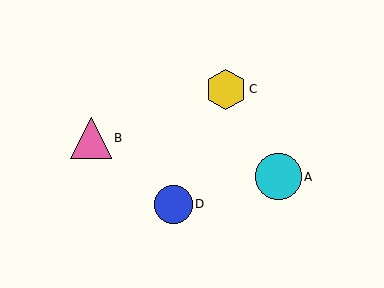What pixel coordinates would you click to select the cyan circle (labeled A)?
Click at (278, 177) to select the cyan circle A.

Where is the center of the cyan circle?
The center of the cyan circle is at (278, 177).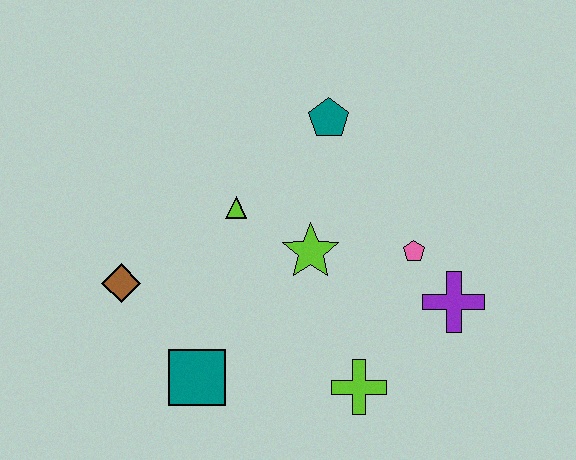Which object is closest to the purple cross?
The pink pentagon is closest to the purple cross.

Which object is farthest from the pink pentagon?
The brown diamond is farthest from the pink pentagon.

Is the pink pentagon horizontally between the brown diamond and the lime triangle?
No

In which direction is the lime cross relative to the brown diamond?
The lime cross is to the right of the brown diamond.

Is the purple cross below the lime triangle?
Yes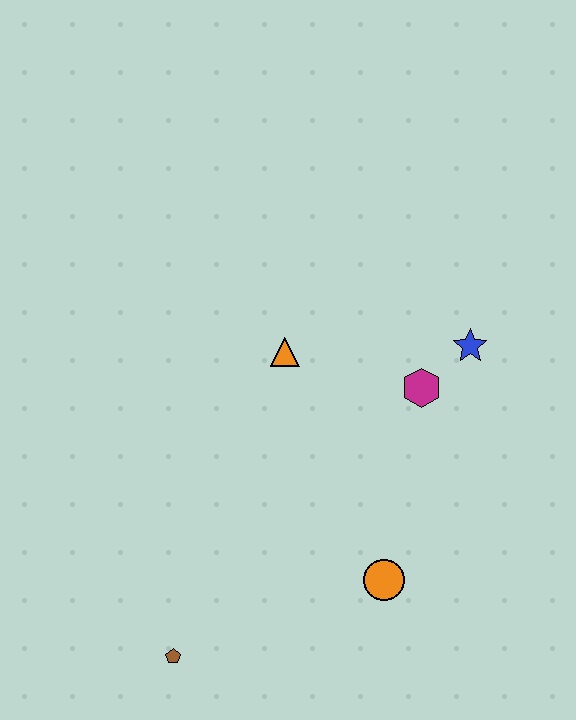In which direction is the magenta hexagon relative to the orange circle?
The magenta hexagon is above the orange circle.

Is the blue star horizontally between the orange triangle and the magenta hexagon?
No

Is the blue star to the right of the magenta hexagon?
Yes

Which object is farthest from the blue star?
The brown pentagon is farthest from the blue star.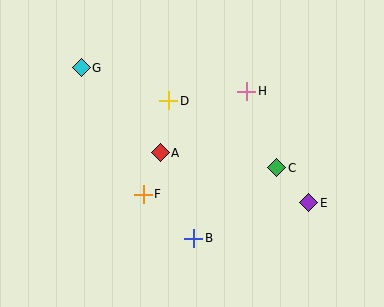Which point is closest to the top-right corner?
Point H is closest to the top-right corner.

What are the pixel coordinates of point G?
Point G is at (81, 68).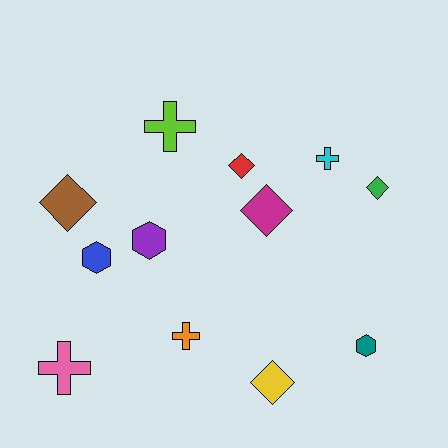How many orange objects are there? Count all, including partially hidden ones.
There is 1 orange object.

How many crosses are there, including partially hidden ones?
There are 4 crosses.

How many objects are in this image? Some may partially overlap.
There are 12 objects.